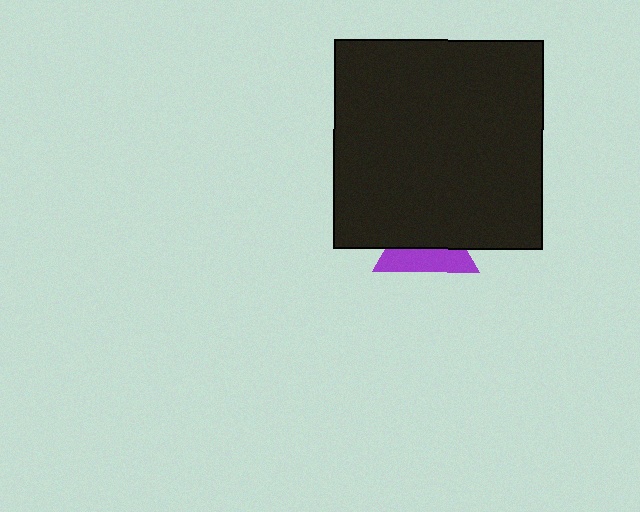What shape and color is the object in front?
The object in front is a black square.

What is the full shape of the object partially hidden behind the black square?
The partially hidden object is a purple triangle.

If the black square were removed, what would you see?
You would see the complete purple triangle.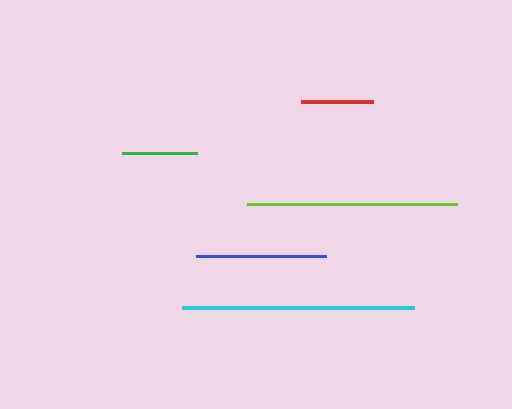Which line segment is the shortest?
The red line is the shortest at approximately 72 pixels.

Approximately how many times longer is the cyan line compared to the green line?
The cyan line is approximately 3.1 times the length of the green line.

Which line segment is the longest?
The cyan line is the longest at approximately 232 pixels.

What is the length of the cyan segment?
The cyan segment is approximately 232 pixels long.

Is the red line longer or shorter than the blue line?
The blue line is longer than the red line.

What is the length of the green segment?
The green segment is approximately 75 pixels long.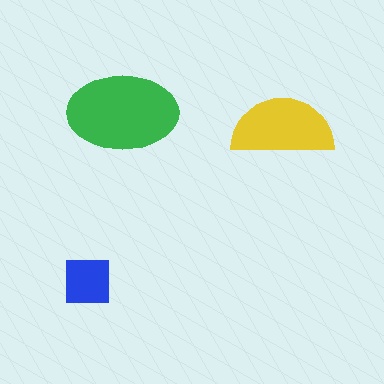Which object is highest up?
The green ellipse is topmost.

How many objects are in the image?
There are 3 objects in the image.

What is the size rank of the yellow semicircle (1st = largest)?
2nd.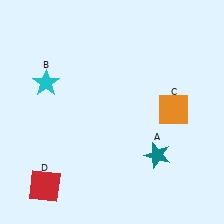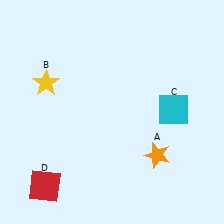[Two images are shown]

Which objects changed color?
A changed from teal to orange. B changed from cyan to yellow. C changed from orange to cyan.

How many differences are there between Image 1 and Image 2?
There are 3 differences between the two images.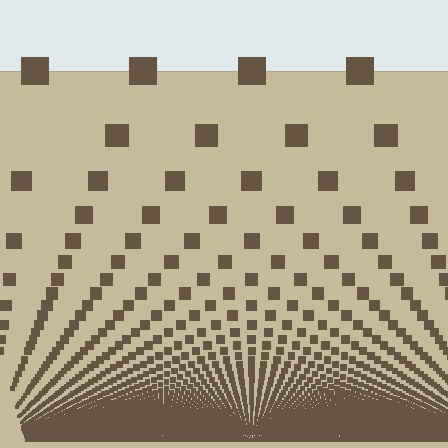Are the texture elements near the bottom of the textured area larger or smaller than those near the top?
Smaller. The gradient is inverted — elements near the bottom are smaller and denser.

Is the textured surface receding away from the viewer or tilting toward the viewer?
The surface appears to tilt toward the viewer. Texture elements get larger and sparser toward the top.